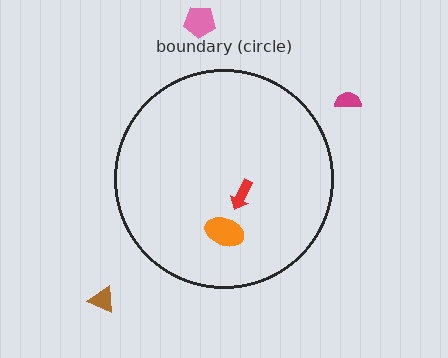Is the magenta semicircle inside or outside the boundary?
Outside.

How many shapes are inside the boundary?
2 inside, 3 outside.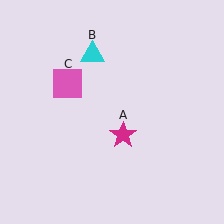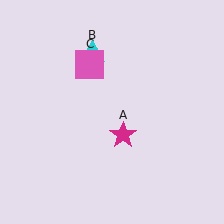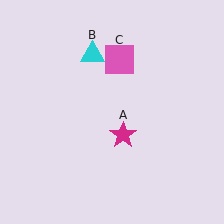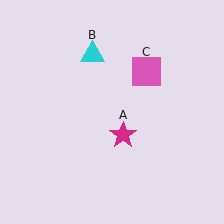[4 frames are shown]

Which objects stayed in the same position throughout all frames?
Magenta star (object A) and cyan triangle (object B) remained stationary.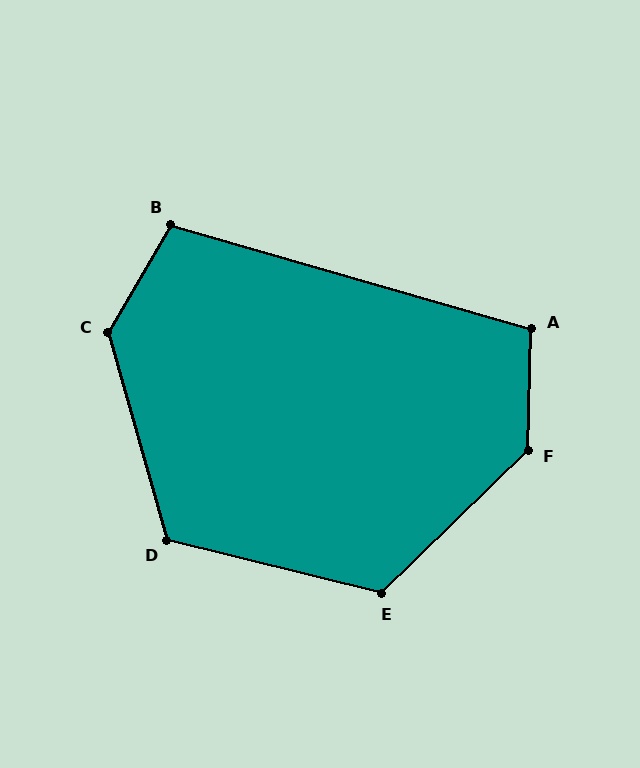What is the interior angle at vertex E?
Approximately 122 degrees (obtuse).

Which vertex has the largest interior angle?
F, at approximately 136 degrees.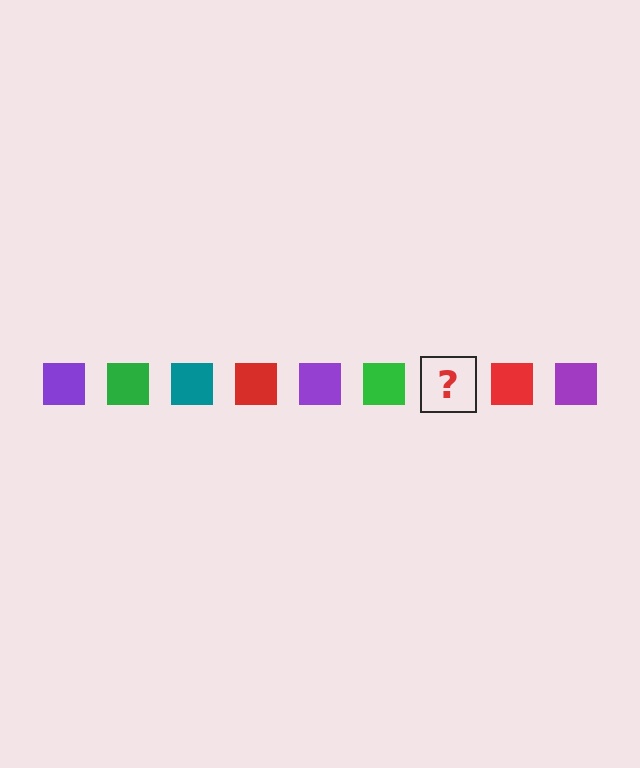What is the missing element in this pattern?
The missing element is a teal square.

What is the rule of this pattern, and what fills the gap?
The rule is that the pattern cycles through purple, green, teal, red squares. The gap should be filled with a teal square.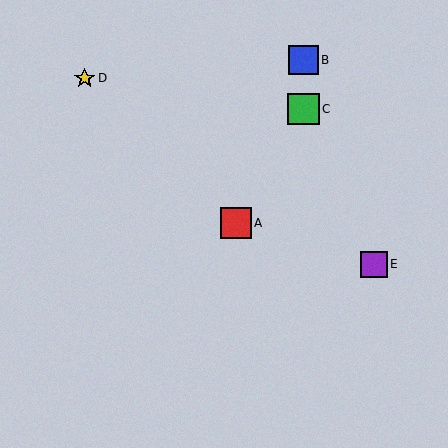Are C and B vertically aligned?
Yes, both are at x≈303.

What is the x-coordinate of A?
Object A is at x≈236.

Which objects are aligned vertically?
Objects B, C are aligned vertically.